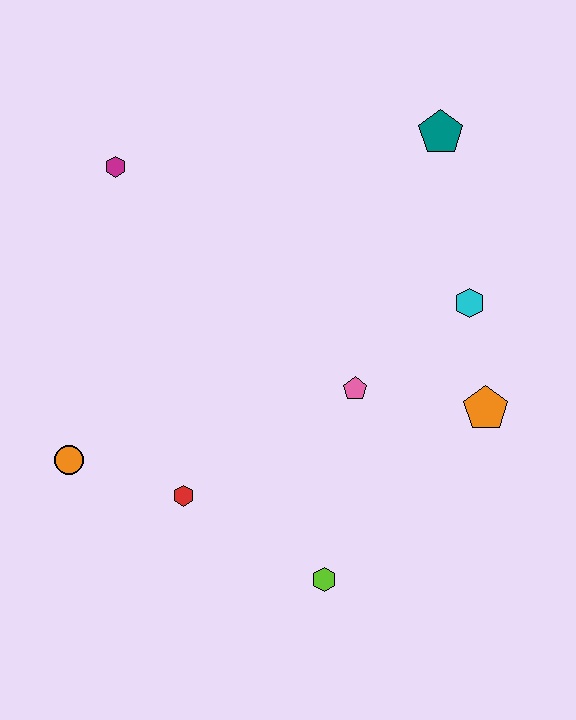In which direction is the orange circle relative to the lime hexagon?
The orange circle is to the left of the lime hexagon.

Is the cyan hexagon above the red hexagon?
Yes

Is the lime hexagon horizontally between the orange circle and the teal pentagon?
Yes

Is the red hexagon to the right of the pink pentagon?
No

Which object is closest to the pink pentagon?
The orange pentagon is closest to the pink pentagon.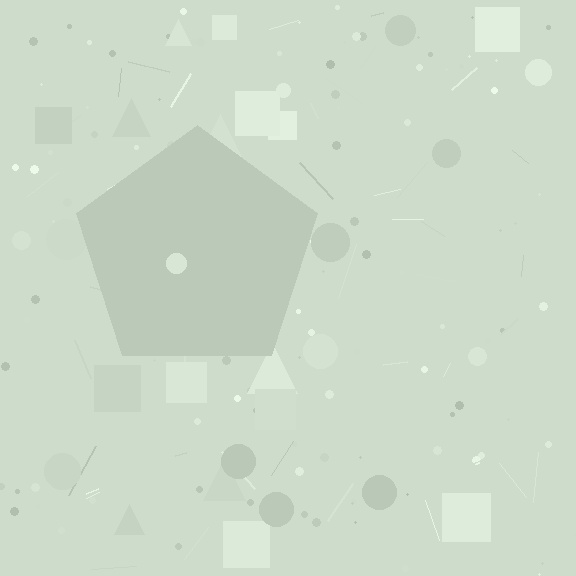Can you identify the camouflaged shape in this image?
The camouflaged shape is a pentagon.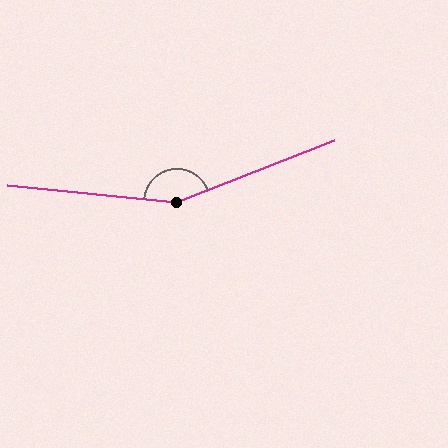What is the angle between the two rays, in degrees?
Approximately 153 degrees.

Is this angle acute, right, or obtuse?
It is obtuse.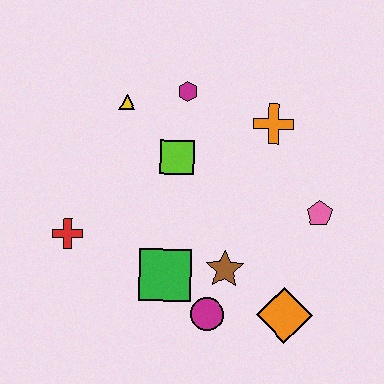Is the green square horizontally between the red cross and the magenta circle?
Yes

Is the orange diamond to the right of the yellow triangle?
Yes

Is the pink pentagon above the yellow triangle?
No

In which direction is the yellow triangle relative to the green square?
The yellow triangle is above the green square.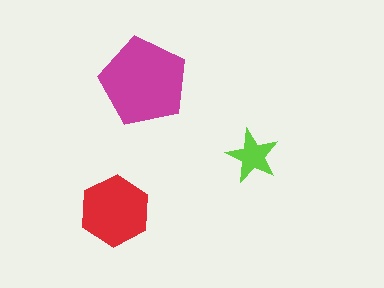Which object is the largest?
The magenta pentagon.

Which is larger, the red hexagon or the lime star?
The red hexagon.